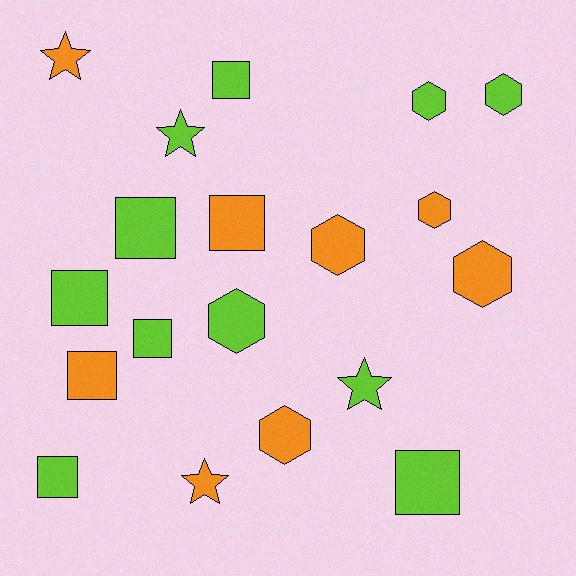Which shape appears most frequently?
Square, with 8 objects.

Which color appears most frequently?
Lime, with 11 objects.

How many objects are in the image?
There are 19 objects.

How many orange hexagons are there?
There are 4 orange hexagons.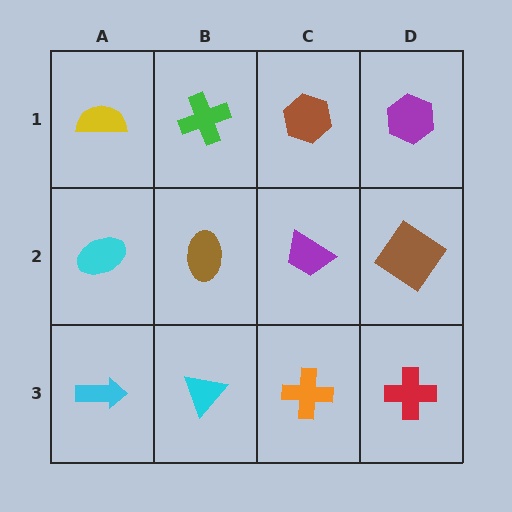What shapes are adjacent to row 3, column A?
A cyan ellipse (row 2, column A), a cyan triangle (row 3, column B).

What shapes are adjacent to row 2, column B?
A green cross (row 1, column B), a cyan triangle (row 3, column B), a cyan ellipse (row 2, column A), a purple trapezoid (row 2, column C).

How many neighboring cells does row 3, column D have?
2.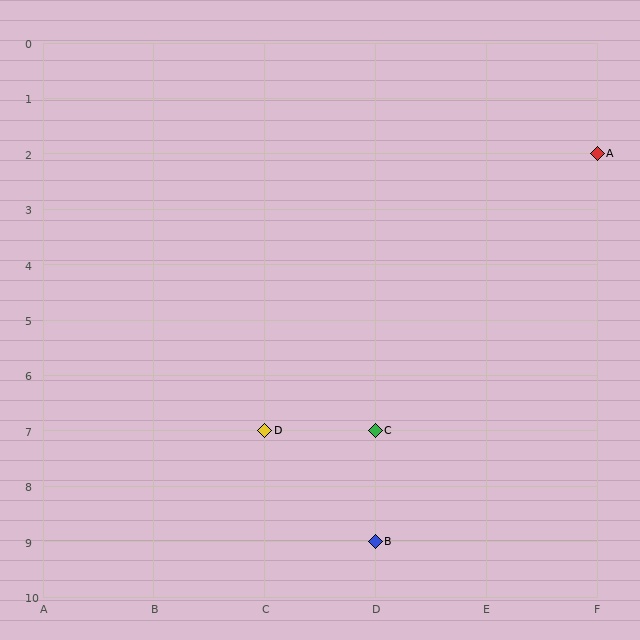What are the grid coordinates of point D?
Point D is at grid coordinates (C, 7).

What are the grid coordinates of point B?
Point B is at grid coordinates (D, 9).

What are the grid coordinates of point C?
Point C is at grid coordinates (D, 7).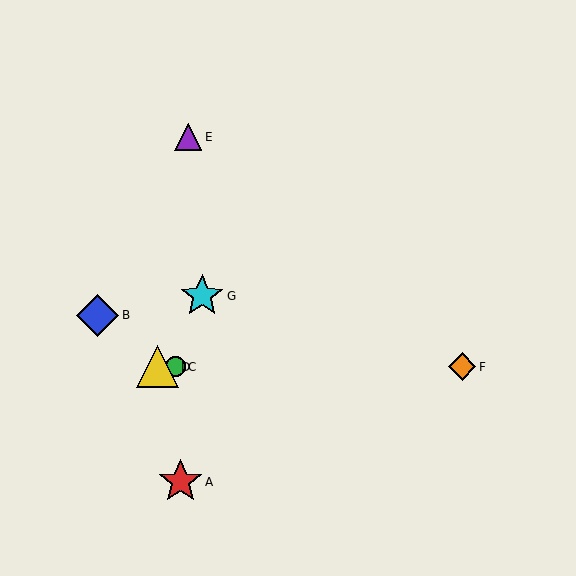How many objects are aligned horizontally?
3 objects (C, D, F) are aligned horizontally.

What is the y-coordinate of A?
Object A is at y≈482.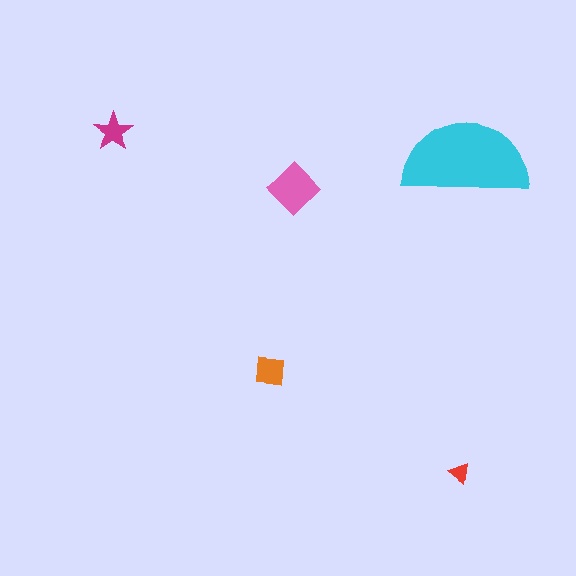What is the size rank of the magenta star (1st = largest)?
4th.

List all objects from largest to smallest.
The cyan semicircle, the pink diamond, the orange square, the magenta star, the red triangle.